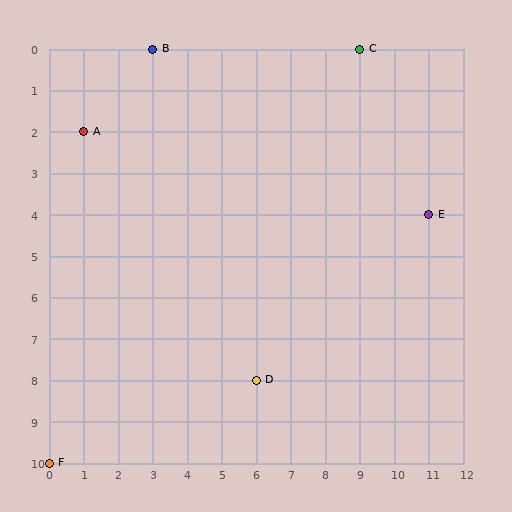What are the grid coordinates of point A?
Point A is at grid coordinates (1, 2).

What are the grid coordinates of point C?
Point C is at grid coordinates (9, 0).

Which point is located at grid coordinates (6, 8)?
Point D is at (6, 8).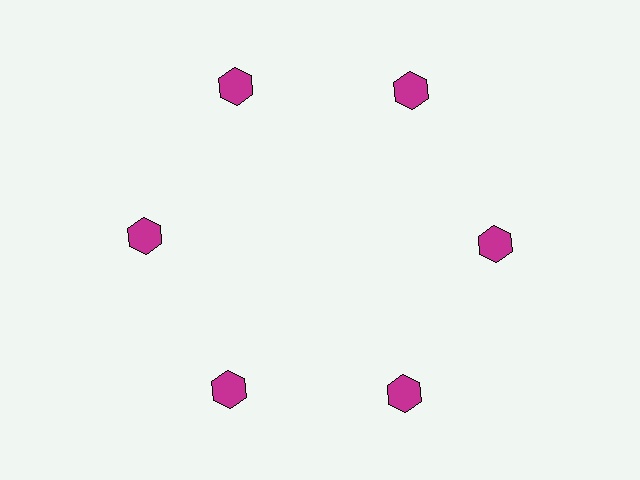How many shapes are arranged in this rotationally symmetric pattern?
There are 6 shapes, arranged in 6 groups of 1.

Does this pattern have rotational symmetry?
Yes, this pattern has 6-fold rotational symmetry. It looks the same after rotating 60 degrees around the center.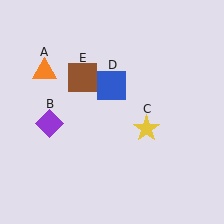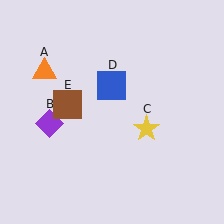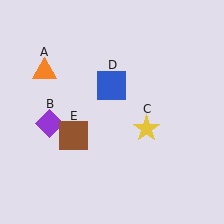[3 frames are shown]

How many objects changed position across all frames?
1 object changed position: brown square (object E).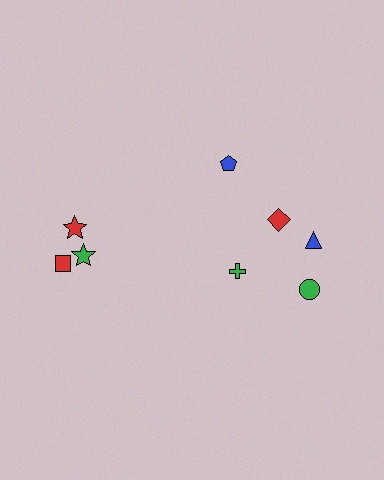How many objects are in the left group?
There are 3 objects.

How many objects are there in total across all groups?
There are 8 objects.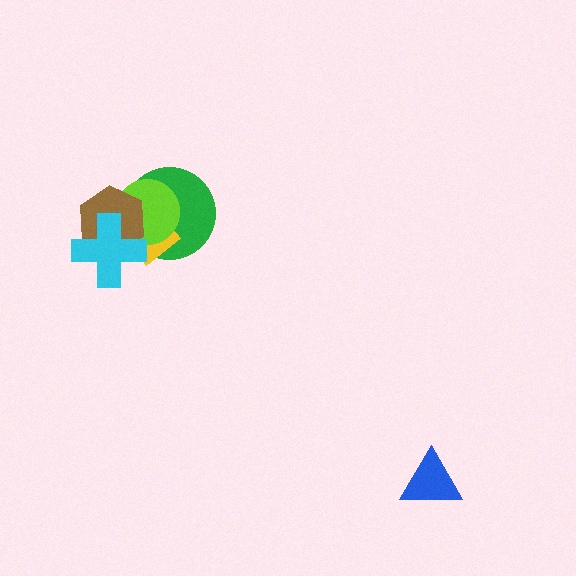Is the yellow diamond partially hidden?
Yes, it is partially covered by another shape.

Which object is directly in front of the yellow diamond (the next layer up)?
The lime circle is directly in front of the yellow diamond.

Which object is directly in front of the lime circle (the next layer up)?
The brown hexagon is directly in front of the lime circle.